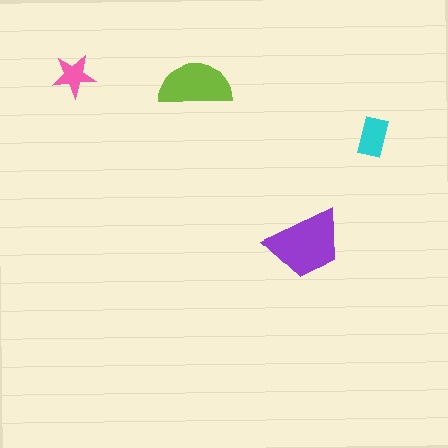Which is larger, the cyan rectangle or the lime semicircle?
The lime semicircle.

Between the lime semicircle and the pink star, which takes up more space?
The lime semicircle.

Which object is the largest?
The purple trapezoid.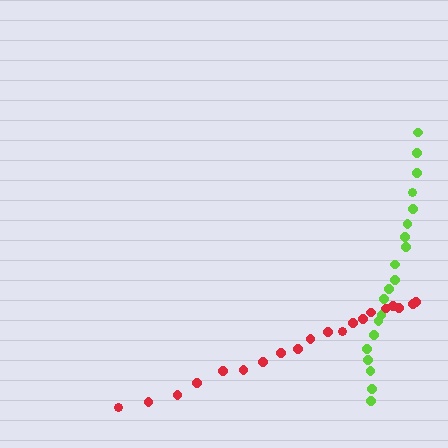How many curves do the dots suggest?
There are 2 distinct paths.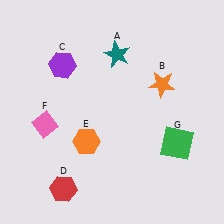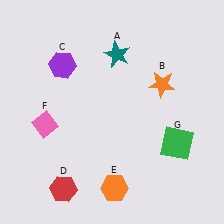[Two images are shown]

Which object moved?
The orange hexagon (E) moved down.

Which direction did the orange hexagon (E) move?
The orange hexagon (E) moved down.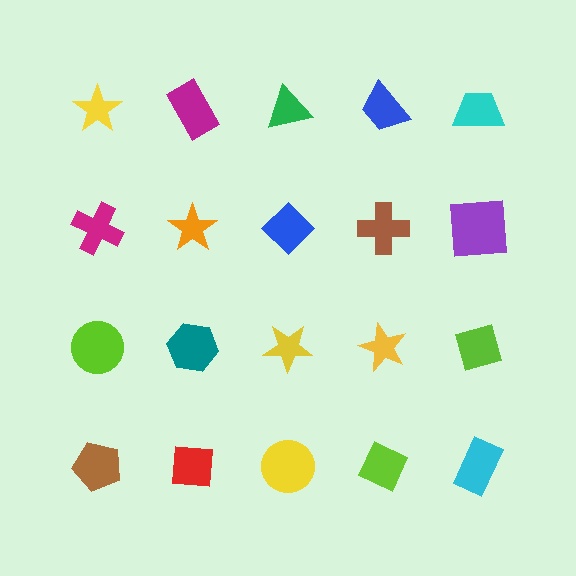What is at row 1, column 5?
A cyan trapezoid.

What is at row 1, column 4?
A blue trapezoid.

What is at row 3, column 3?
A yellow star.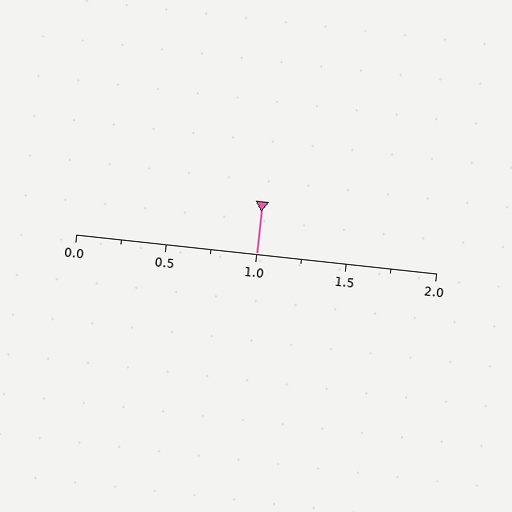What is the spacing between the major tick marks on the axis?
The major ticks are spaced 0.5 apart.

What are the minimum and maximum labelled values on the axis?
The axis runs from 0.0 to 2.0.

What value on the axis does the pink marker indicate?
The marker indicates approximately 1.